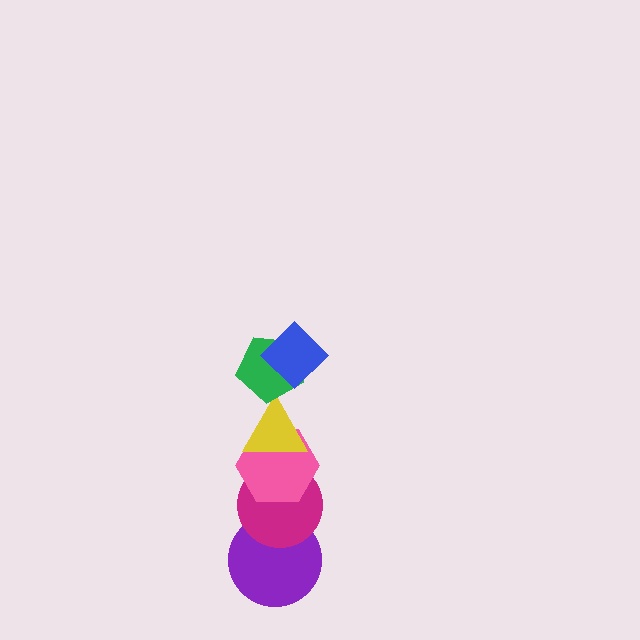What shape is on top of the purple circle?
The magenta circle is on top of the purple circle.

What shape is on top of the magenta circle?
The pink hexagon is on top of the magenta circle.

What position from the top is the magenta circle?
The magenta circle is 5th from the top.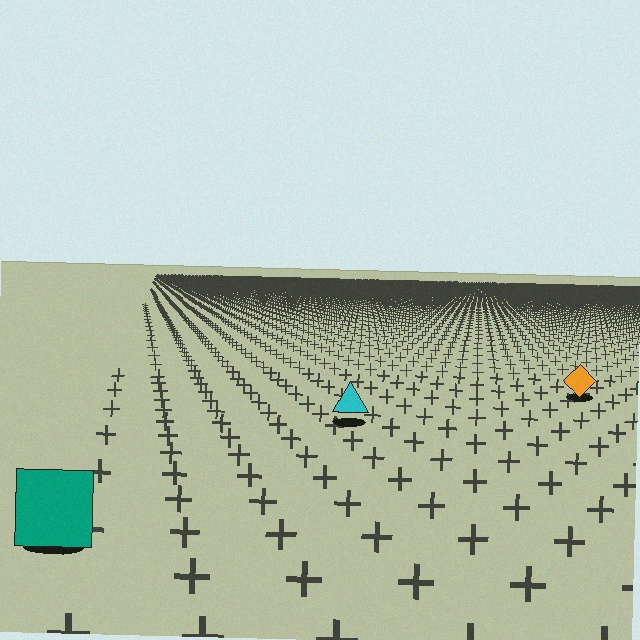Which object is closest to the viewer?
The teal square is closest. The texture marks near it are larger and more spread out.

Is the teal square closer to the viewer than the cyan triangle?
Yes. The teal square is closer — you can tell from the texture gradient: the ground texture is coarser near it.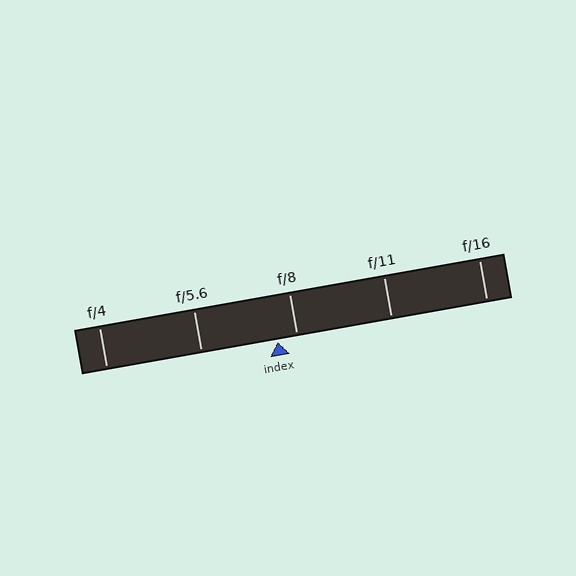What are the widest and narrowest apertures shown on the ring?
The widest aperture shown is f/4 and the narrowest is f/16.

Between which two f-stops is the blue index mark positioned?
The index mark is between f/5.6 and f/8.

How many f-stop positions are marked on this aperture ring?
There are 5 f-stop positions marked.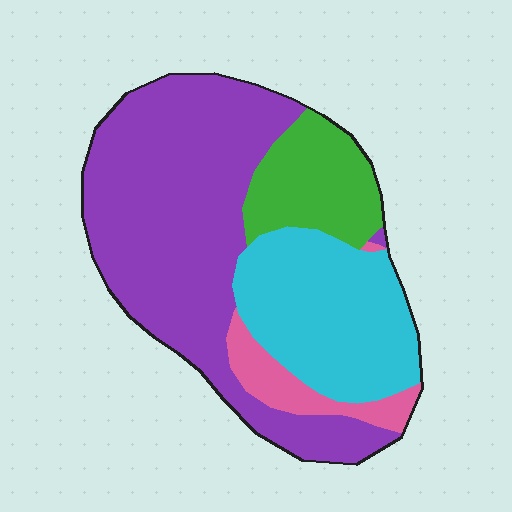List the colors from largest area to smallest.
From largest to smallest: purple, cyan, green, pink.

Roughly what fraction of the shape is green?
Green takes up less than a sixth of the shape.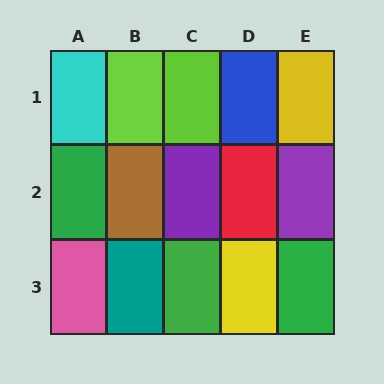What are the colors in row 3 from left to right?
Pink, teal, green, yellow, green.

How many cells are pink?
1 cell is pink.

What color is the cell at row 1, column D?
Blue.